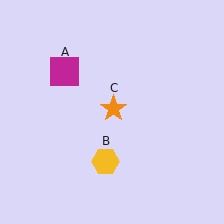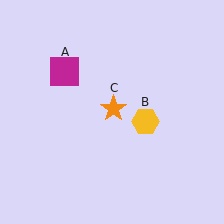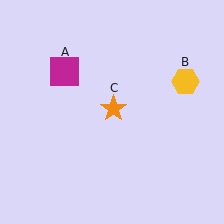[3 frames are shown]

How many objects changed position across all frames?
1 object changed position: yellow hexagon (object B).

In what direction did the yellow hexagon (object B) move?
The yellow hexagon (object B) moved up and to the right.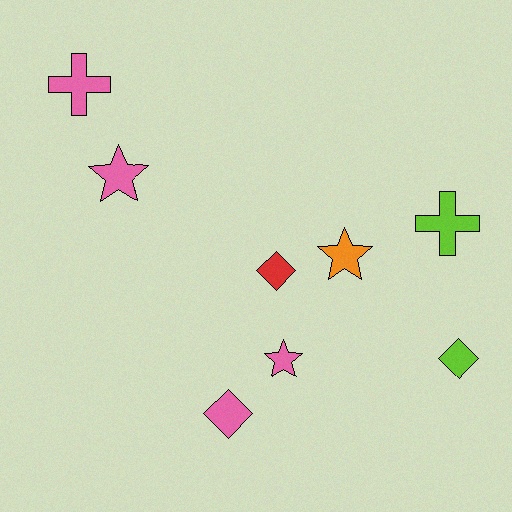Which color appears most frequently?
Pink, with 4 objects.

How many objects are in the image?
There are 8 objects.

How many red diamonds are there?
There is 1 red diamond.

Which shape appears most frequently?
Star, with 3 objects.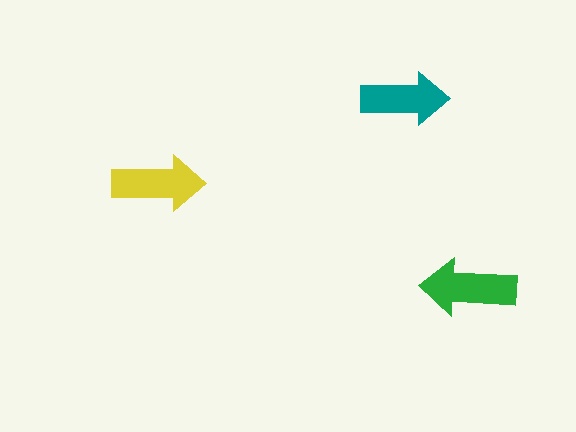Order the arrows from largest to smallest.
the green one, the yellow one, the teal one.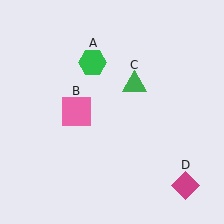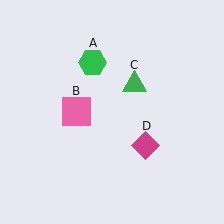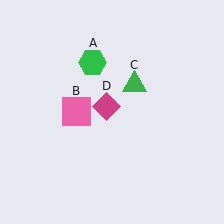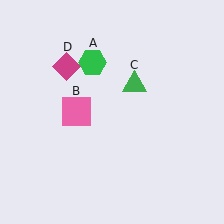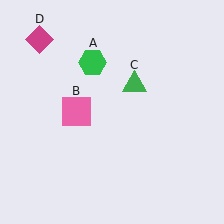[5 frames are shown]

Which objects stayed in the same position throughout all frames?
Green hexagon (object A) and pink square (object B) and green triangle (object C) remained stationary.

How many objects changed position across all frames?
1 object changed position: magenta diamond (object D).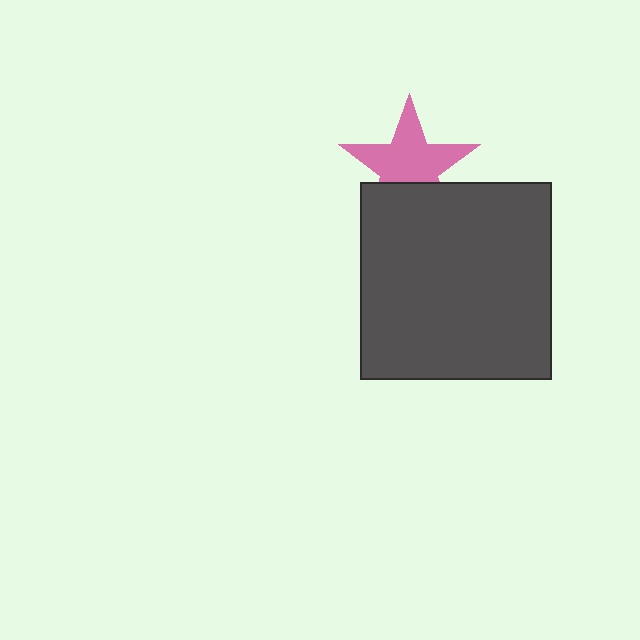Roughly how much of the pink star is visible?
Most of it is visible (roughly 68%).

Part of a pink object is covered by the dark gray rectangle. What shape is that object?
It is a star.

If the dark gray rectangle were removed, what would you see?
You would see the complete pink star.